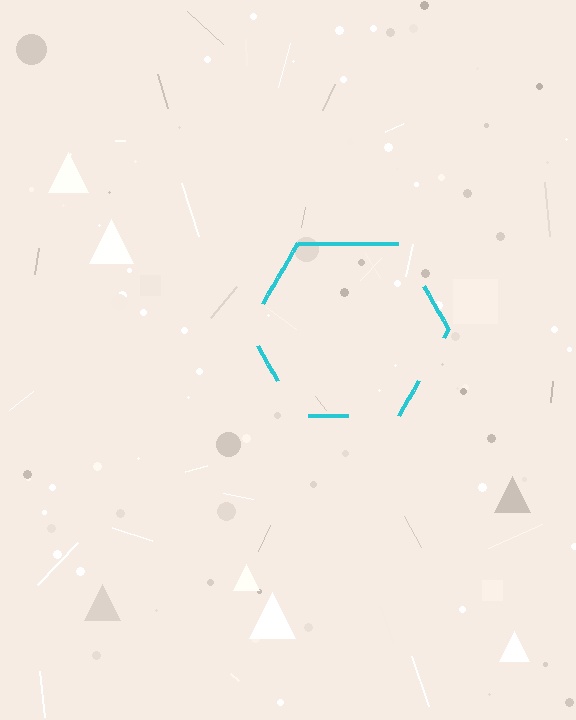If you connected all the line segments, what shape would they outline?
They would outline a hexagon.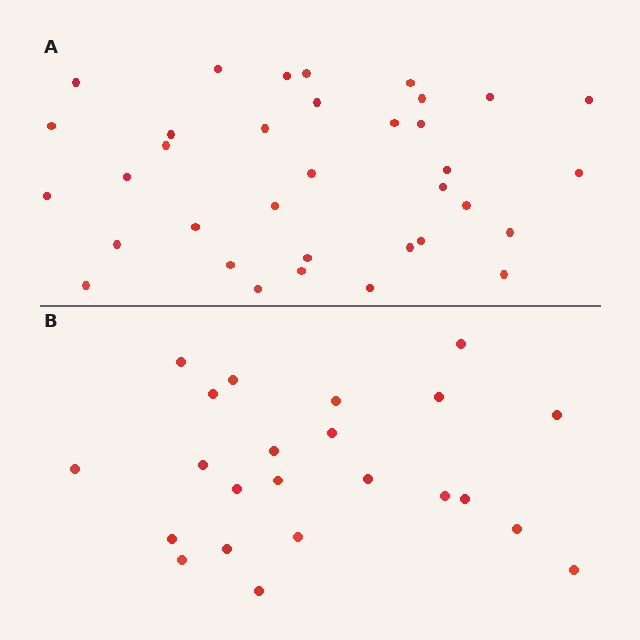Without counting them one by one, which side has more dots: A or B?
Region A (the top region) has more dots.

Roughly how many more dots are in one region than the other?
Region A has roughly 12 or so more dots than region B.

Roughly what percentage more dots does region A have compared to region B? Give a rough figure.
About 50% more.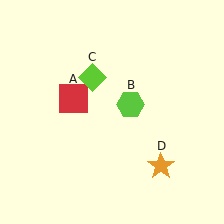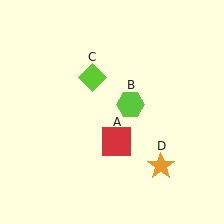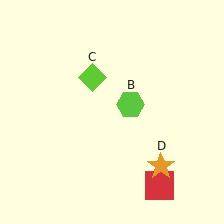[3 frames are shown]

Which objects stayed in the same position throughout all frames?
Lime hexagon (object B) and lime diamond (object C) and orange star (object D) remained stationary.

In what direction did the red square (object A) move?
The red square (object A) moved down and to the right.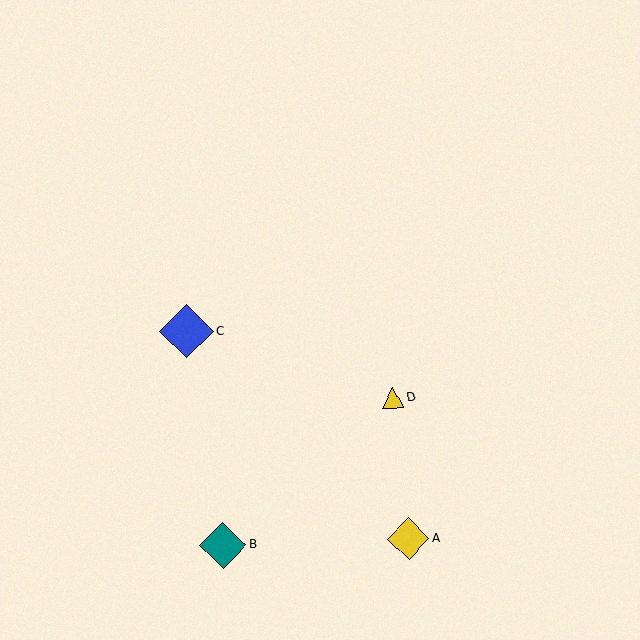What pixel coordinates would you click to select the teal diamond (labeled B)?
Click at (223, 545) to select the teal diamond B.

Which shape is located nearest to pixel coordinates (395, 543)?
The yellow diamond (labeled A) at (409, 539) is nearest to that location.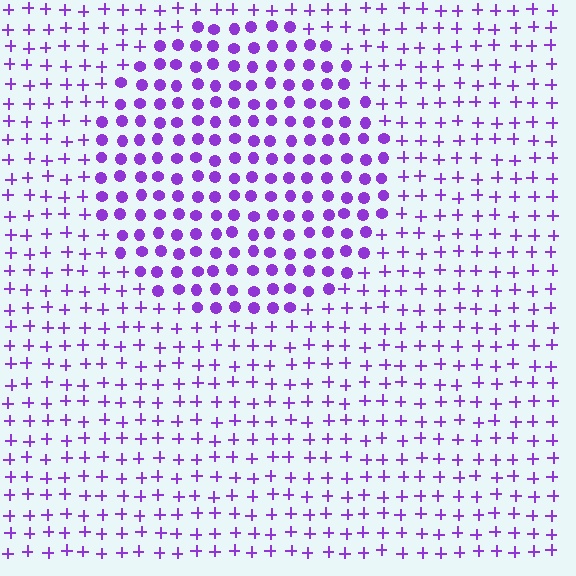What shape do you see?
I see a circle.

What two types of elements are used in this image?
The image uses circles inside the circle region and plus signs outside it.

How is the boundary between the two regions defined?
The boundary is defined by a change in element shape: circles inside vs. plus signs outside. All elements share the same color and spacing.